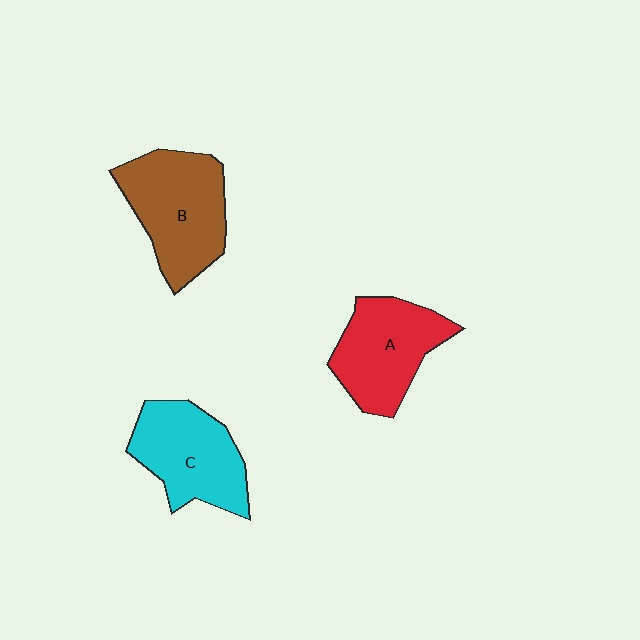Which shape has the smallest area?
Shape A (red).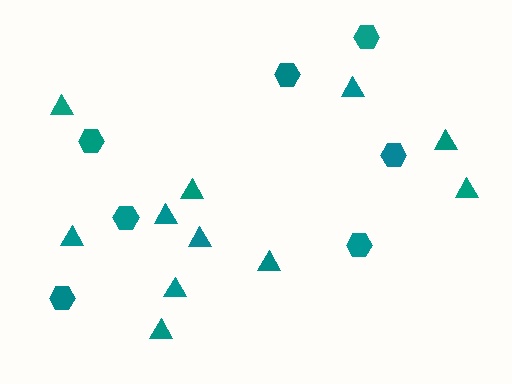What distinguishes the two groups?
There are 2 groups: one group of hexagons (7) and one group of triangles (11).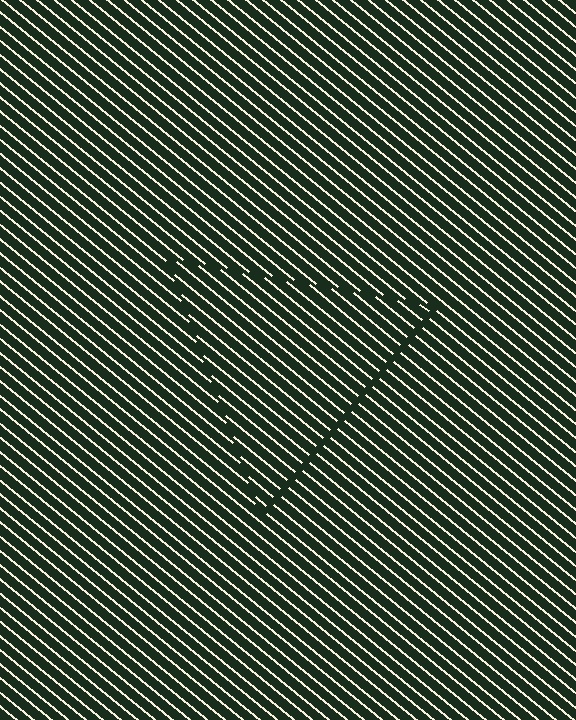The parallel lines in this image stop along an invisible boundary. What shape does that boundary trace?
An illusory triangle. The interior of the shape contains the same grating, shifted by half a period — the contour is defined by the phase discontinuity where line-ends from the inner and outer gratings abut.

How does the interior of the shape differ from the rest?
The interior of the shape contains the same grating, shifted by half a period — the contour is defined by the phase discontinuity where line-ends from the inner and outer gratings abut.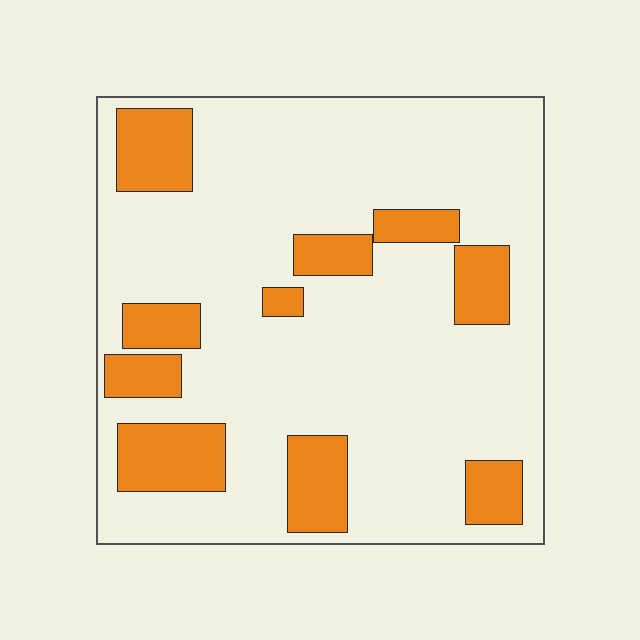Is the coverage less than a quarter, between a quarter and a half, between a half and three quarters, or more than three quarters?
Less than a quarter.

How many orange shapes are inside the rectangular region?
10.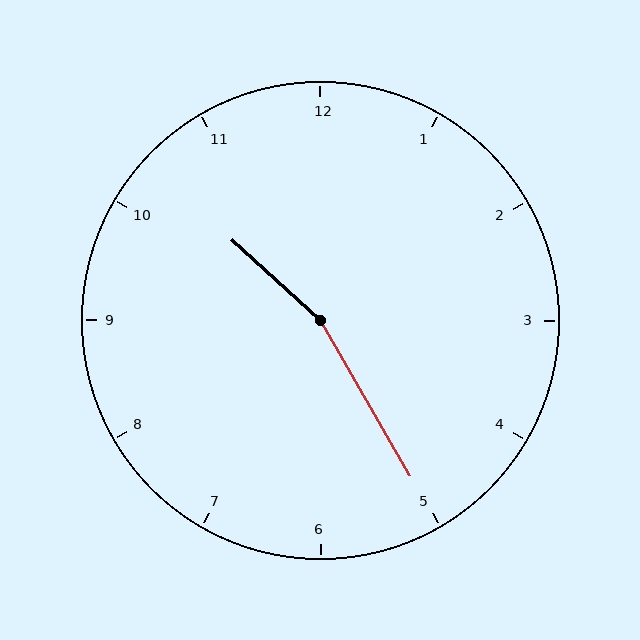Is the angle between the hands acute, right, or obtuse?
It is obtuse.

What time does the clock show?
10:25.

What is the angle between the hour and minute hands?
Approximately 162 degrees.